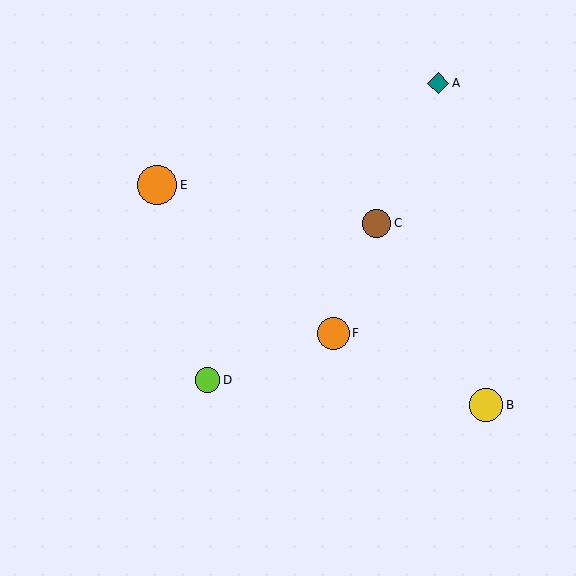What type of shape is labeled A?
Shape A is a teal diamond.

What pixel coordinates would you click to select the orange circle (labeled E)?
Click at (157, 185) to select the orange circle E.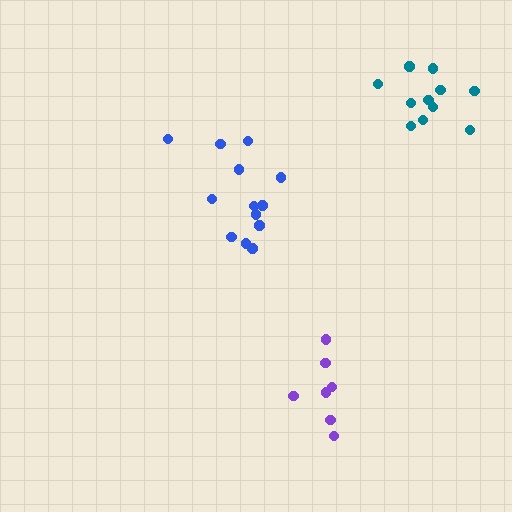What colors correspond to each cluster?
The clusters are colored: blue, purple, teal.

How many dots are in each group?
Group 1: 13 dots, Group 2: 7 dots, Group 3: 11 dots (31 total).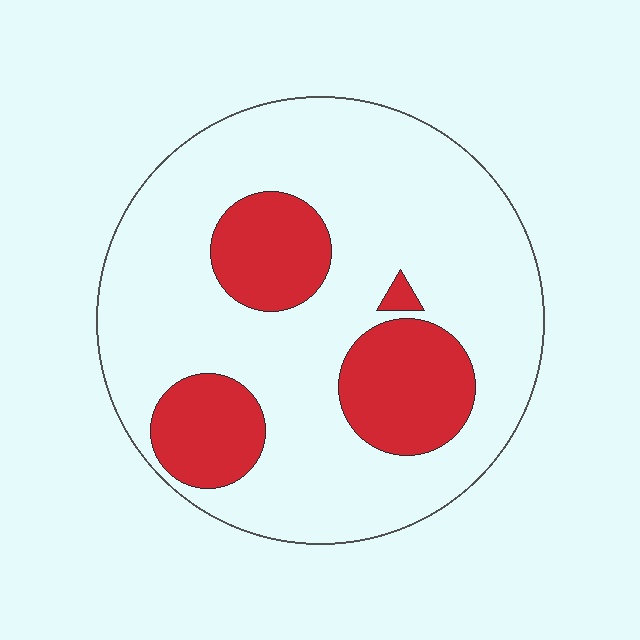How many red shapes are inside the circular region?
4.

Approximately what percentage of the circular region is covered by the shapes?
Approximately 25%.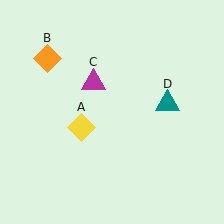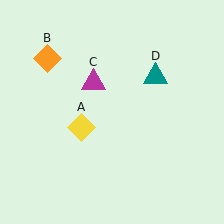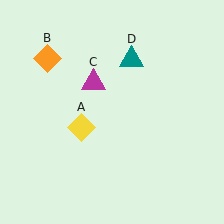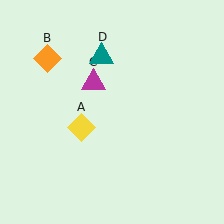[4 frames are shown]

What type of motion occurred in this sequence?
The teal triangle (object D) rotated counterclockwise around the center of the scene.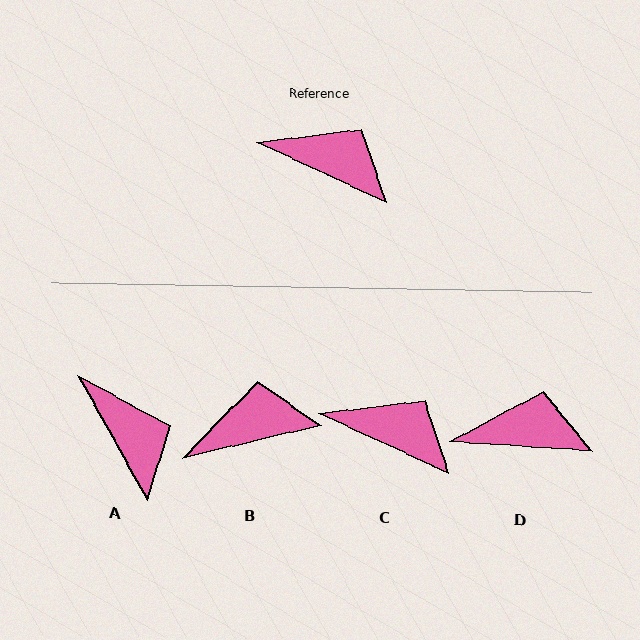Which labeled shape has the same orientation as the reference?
C.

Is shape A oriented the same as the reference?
No, it is off by about 36 degrees.